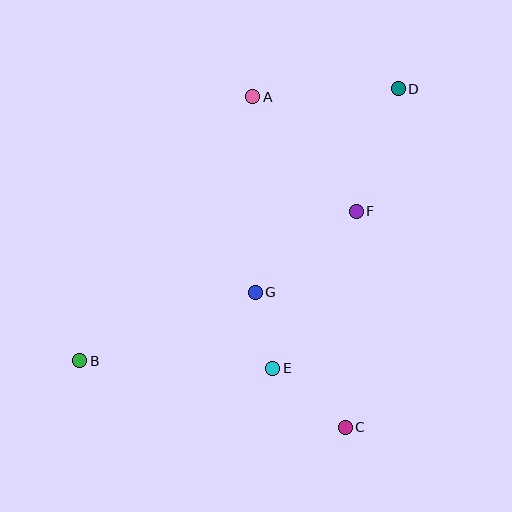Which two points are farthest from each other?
Points B and D are farthest from each other.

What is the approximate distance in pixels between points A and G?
The distance between A and G is approximately 196 pixels.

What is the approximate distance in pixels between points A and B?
The distance between A and B is approximately 315 pixels.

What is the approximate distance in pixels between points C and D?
The distance between C and D is approximately 343 pixels.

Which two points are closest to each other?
Points E and G are closest to each other.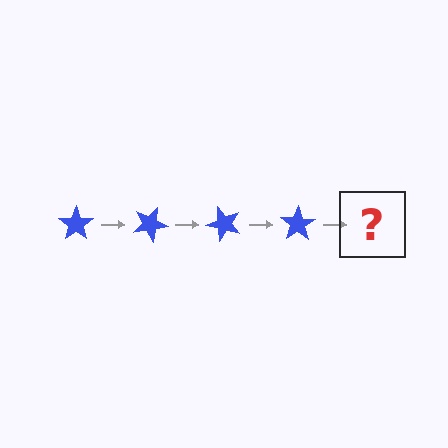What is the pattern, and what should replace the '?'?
The pattern is that the star rotates 25 degrees each step. The '?' should be a blue star rotated 100 degrees.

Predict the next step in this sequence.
The next step is a blue star rotated 100 degrees.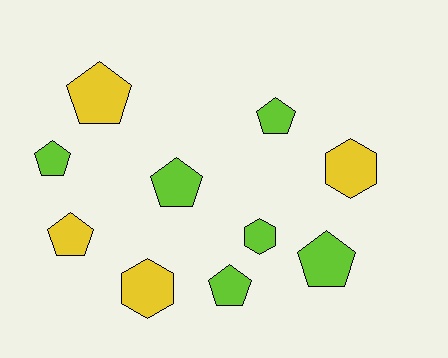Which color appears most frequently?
Lime, with 6 objects.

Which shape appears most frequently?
Pentagon, with 7 objects.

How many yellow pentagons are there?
There are 2 yellow pentagons.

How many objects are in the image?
There are 10 objects.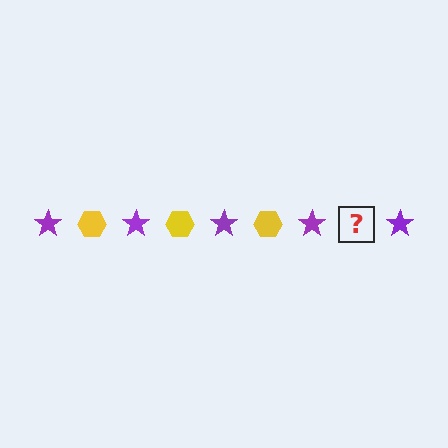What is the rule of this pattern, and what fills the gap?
The rule is that the pattern alternates between purple star and yellow hexagon. The gap should be filled with a yellow hexagon.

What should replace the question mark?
The question mark should be replaced with a yellow hexagon.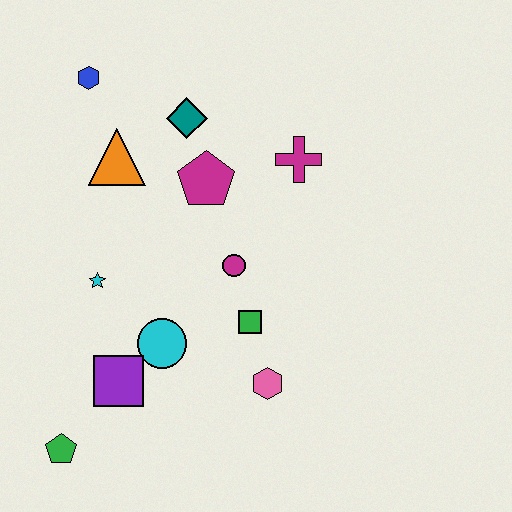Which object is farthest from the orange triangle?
The green pentagon is farthest from the orange triangle.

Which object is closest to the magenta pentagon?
The teal diamond is closest to the magenta pentagon.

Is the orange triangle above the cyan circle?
Yes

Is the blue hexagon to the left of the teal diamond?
Yes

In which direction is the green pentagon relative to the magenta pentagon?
The green pentagon is below the magenta pentagon.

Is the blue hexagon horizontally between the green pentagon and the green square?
Yes